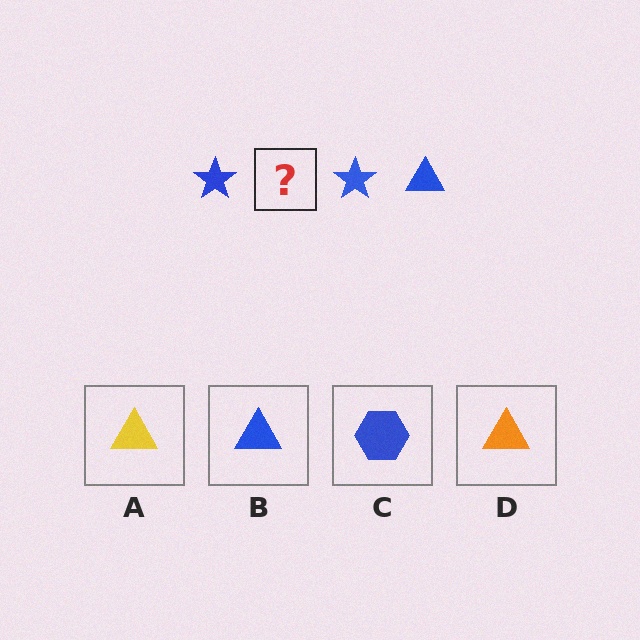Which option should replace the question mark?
Option B.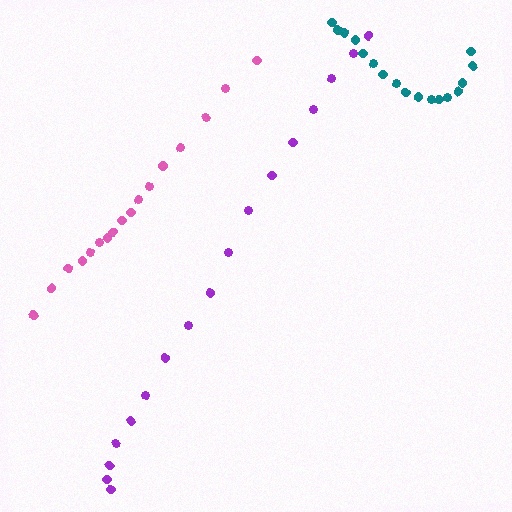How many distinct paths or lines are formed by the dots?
There are 3 distinct paths.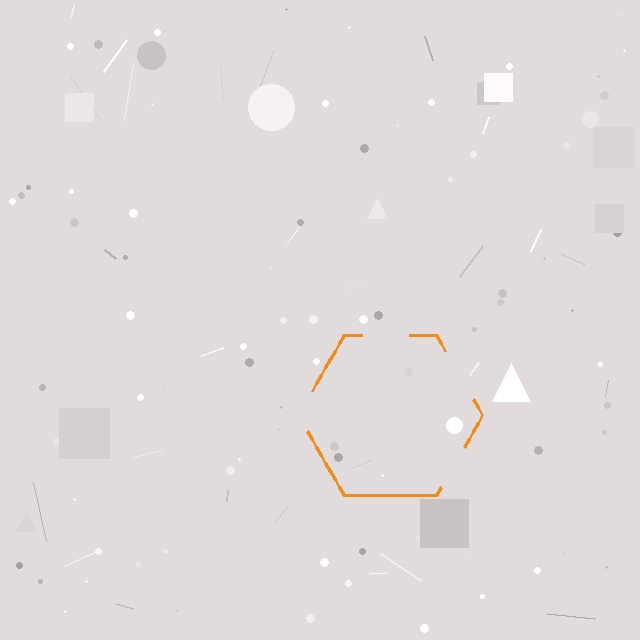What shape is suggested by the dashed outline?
The dashed outline suggests a hexagon.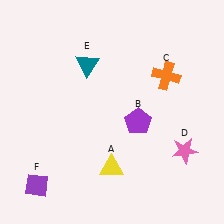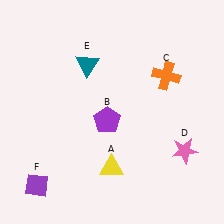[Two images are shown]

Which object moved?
The purple pentagon (B) moved left.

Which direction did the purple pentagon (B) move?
The purple pentagon (B) moved left.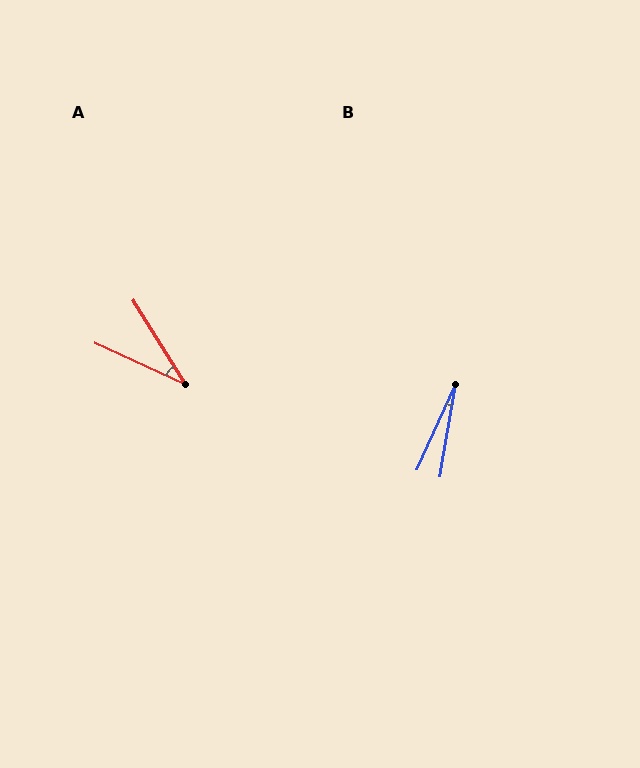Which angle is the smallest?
B, at approximately 15 degrees.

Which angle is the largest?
A, at approximately 33 degrees.